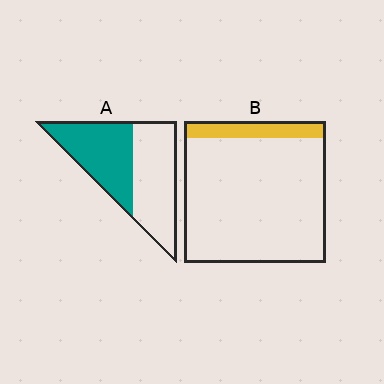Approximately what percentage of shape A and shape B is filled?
A is approximately 50% and B is approximately 10%.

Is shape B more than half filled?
No.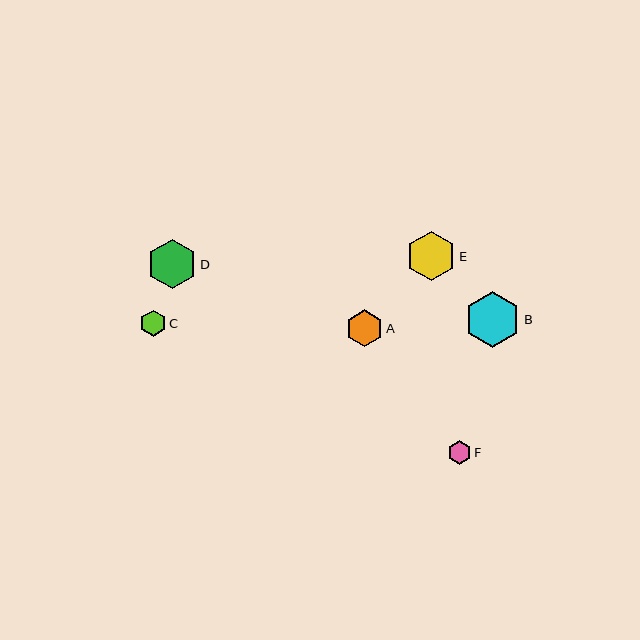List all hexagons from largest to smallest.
From largest to smallest: B, E, D, A, C, F.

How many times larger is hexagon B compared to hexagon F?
Hexagon B is approximately 2.4 times the size of hexagon F.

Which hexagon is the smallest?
Hexagon F is the smallest with a size of approximately 24 pixels.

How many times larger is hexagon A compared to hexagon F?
Hexagon A is approximately 1.6 times the size of hexagon F.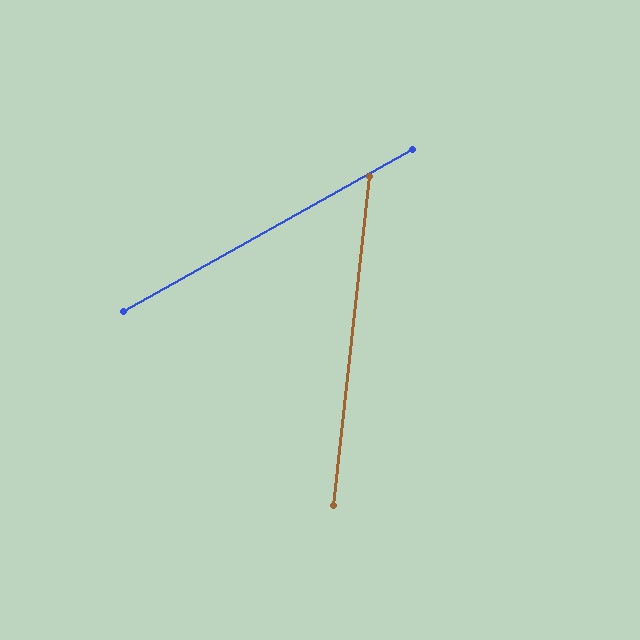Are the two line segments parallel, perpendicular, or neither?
Neither parallel nor perpendicular — they differ by about 54°.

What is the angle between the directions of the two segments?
Approximately 54 degrees.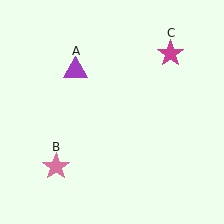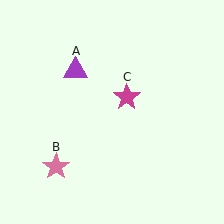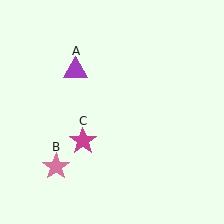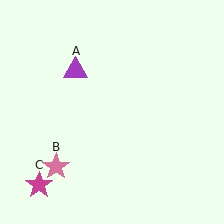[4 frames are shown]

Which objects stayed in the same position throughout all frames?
Purple triangle (object A) and pink star (object B) remained stationary.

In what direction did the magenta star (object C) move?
The magenta star (object C) moved down and to the left.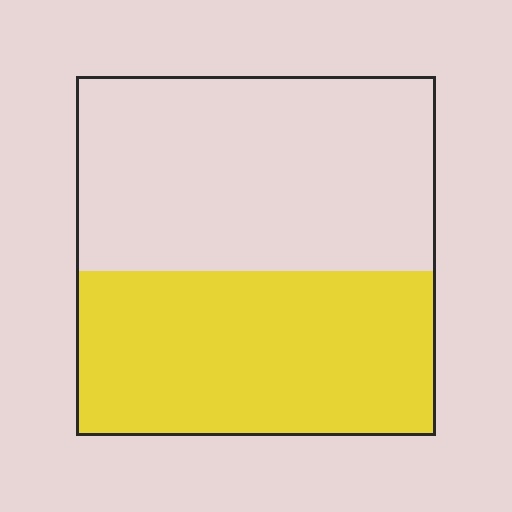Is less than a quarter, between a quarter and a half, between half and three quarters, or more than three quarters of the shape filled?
Between a quarter and a half.